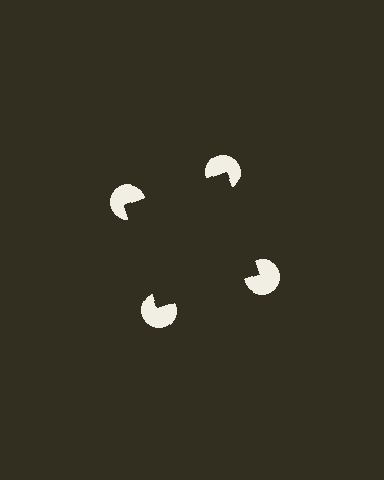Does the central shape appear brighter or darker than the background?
It typically appears slightly darker than the background, even though no actual brightness change is drawn.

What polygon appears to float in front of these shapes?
An illusory square — its edges are inferred from the aligned wedge cuts in the pac-man discs, not physically drawn.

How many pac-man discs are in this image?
There are 4 — one at each vertex of the illusory square.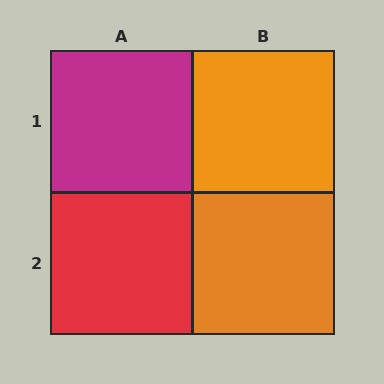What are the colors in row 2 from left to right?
Red, orange.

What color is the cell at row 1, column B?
Orange.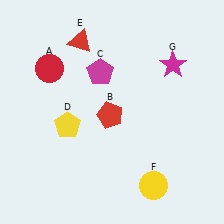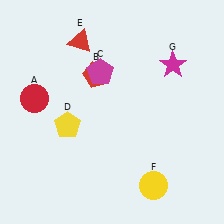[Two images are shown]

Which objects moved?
The objects that moved are: the red circle (A), the red pentagon (B).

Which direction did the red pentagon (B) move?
The red pentagon (B) moved up.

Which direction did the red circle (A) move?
The red circle (A) moved down.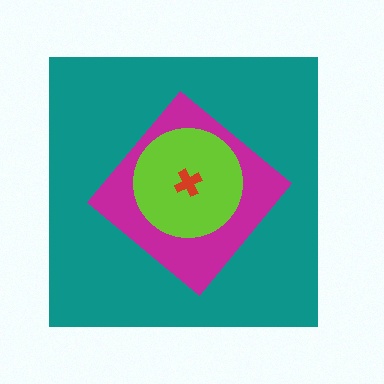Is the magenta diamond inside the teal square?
Yes.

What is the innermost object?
The red cross.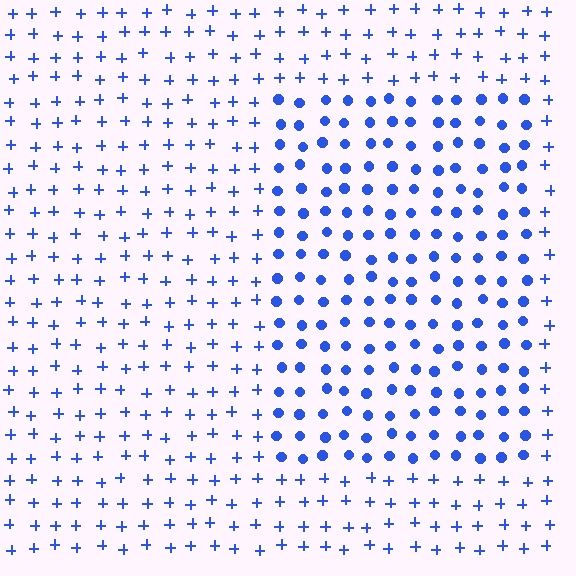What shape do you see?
I see a rectangle.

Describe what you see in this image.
The image is filled with small blue elements arranged in a uniform grid. A rectangle-shaped region contains circles, while the surrounding area contains plus signs. The boundary is defined purely by the change in element shape.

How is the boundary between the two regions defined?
The boundary is defined by a change in element shape: circles inside vs. plus signs outside. All elements share the same color and spacing.